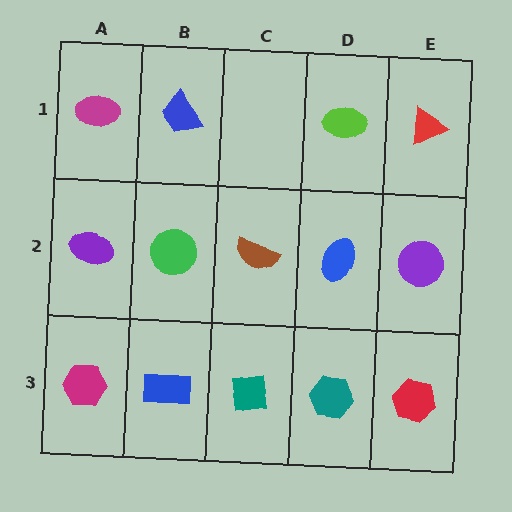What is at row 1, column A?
A magenta ellipse.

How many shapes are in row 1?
4 shapes.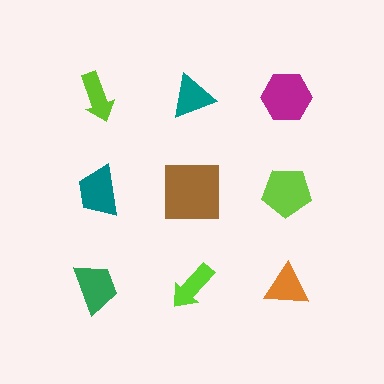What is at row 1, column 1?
A lime arrow.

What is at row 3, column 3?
An orange triangle.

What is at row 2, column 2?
A brown square.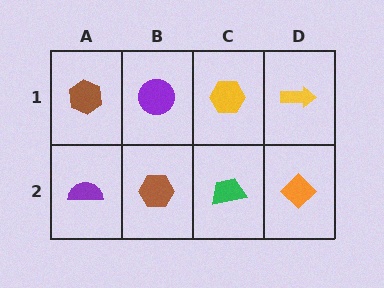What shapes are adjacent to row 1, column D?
An orange diamond (row 2, column D), a yellow hexagon (row 1, column C).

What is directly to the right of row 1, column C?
A yellow arrow.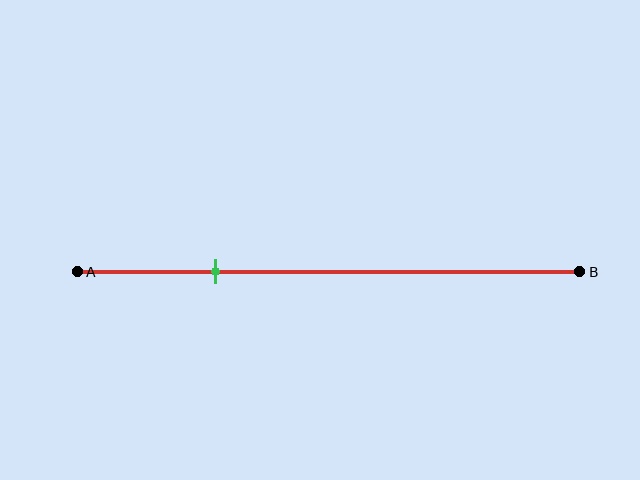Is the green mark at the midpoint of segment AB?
No, the mark is at about 25% from A, not at the 50% midpoint.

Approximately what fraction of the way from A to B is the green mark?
The green mark is approximately 25% of the way from A to B.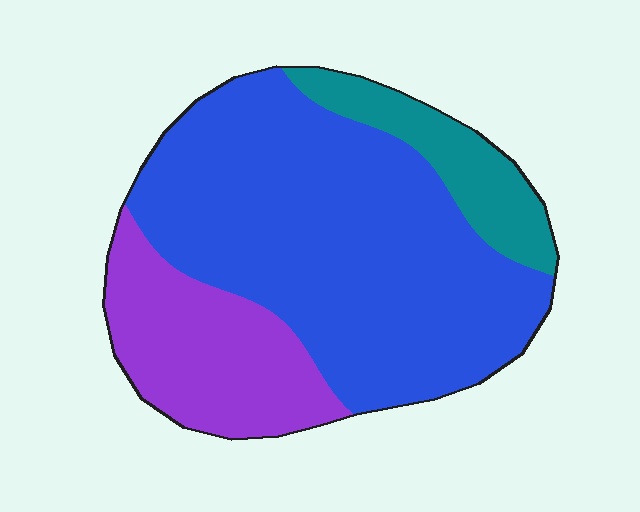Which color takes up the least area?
Teal, at roughly 15%.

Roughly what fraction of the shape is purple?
Purple covers 23% of the shape.